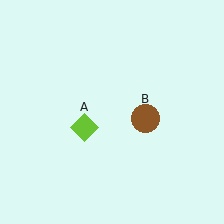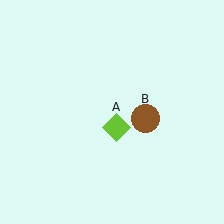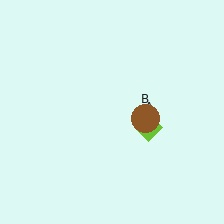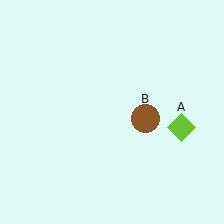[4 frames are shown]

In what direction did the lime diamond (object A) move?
The lime diamond (object A) moved right.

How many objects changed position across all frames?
1 object changed position: lime diamond (object A).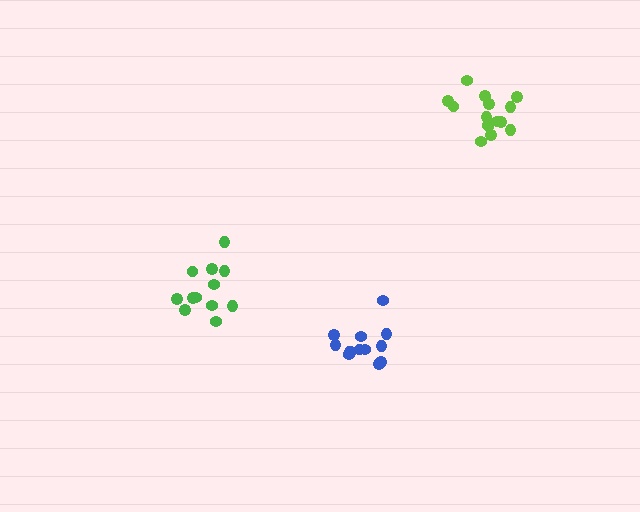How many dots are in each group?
Group 1: 12 dots, Group 2: 13 dots, Group 3: 15 dots (40 total).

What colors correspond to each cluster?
The clusters are colored: green, blue, lime.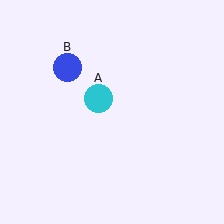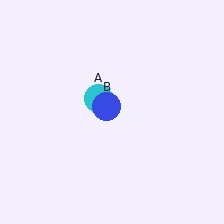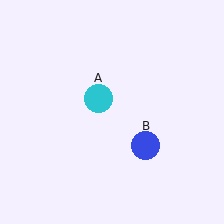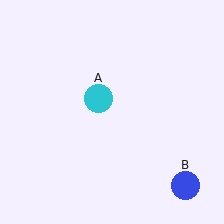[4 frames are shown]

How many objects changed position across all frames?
1 object changed position: blue circle (object B).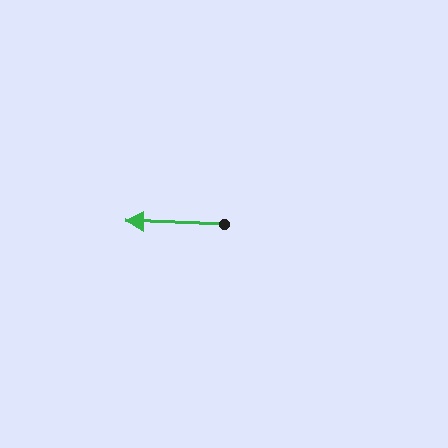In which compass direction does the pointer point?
West.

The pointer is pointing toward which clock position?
Roughly 9 o'clock.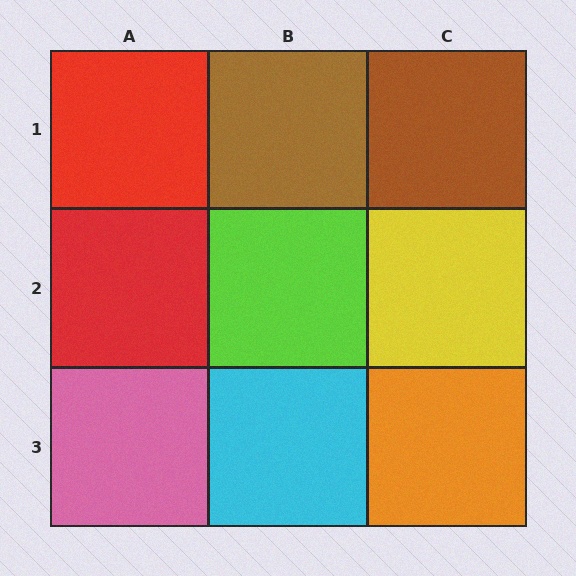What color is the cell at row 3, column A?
Pink.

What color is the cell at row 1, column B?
Brown.